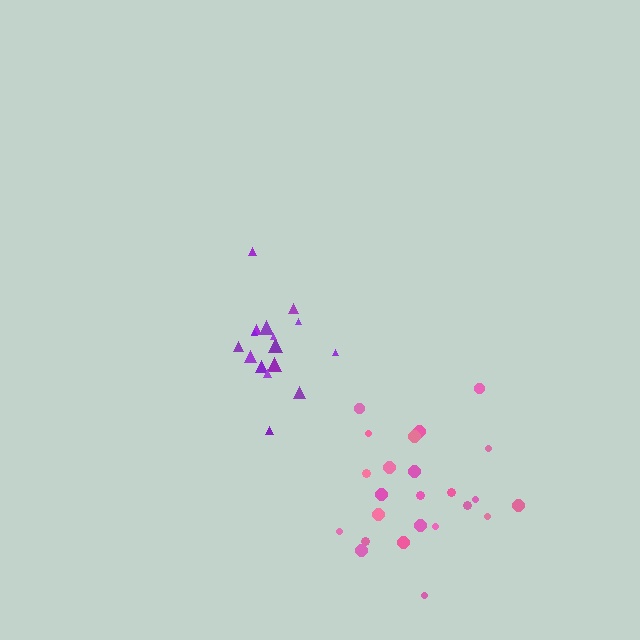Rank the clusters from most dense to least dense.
purple, pink.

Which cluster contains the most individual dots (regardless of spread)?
Pink (24).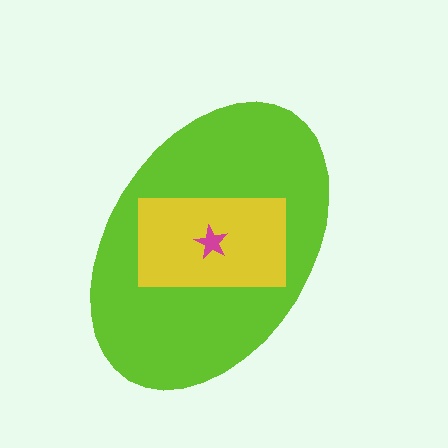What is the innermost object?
The magenta star.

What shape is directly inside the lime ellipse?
The yellow rectangle.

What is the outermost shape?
The lime ellipse.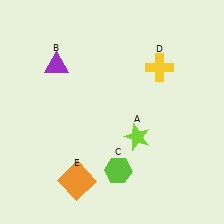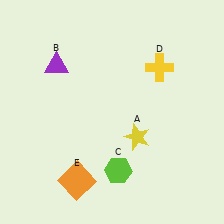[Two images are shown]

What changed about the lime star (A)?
In Image 1, A is lime. In Image 2, it changed to yellow.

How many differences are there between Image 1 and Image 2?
There is 1 difference between the two images.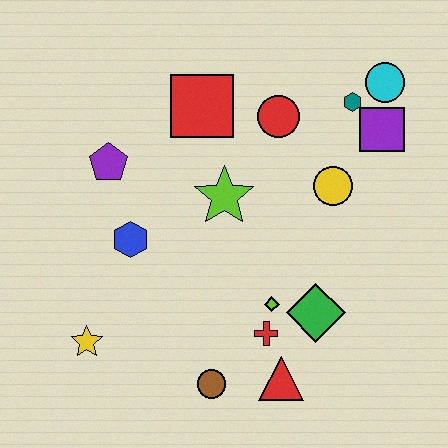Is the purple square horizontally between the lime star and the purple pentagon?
No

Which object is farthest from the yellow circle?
The yellow star is farthest from the yellow circle.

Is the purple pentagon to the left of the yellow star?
No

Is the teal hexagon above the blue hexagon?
Yes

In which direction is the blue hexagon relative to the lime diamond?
The blue hexagon is to the left of the lime diamond.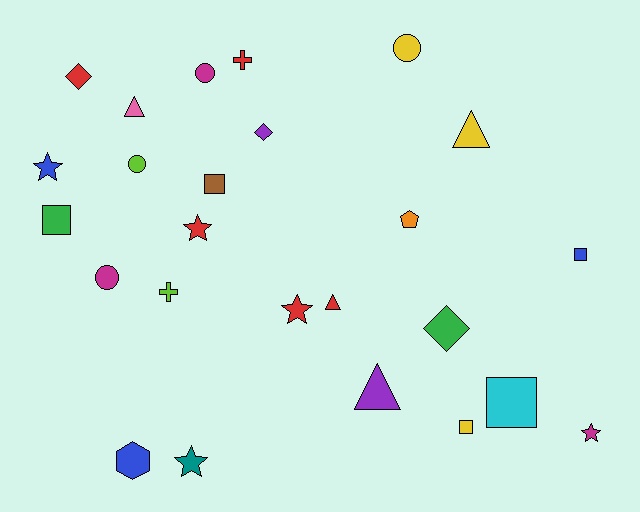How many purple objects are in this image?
There are 2 purple objects.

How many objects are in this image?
There are 25 objects.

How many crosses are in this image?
There are 2 crosses.